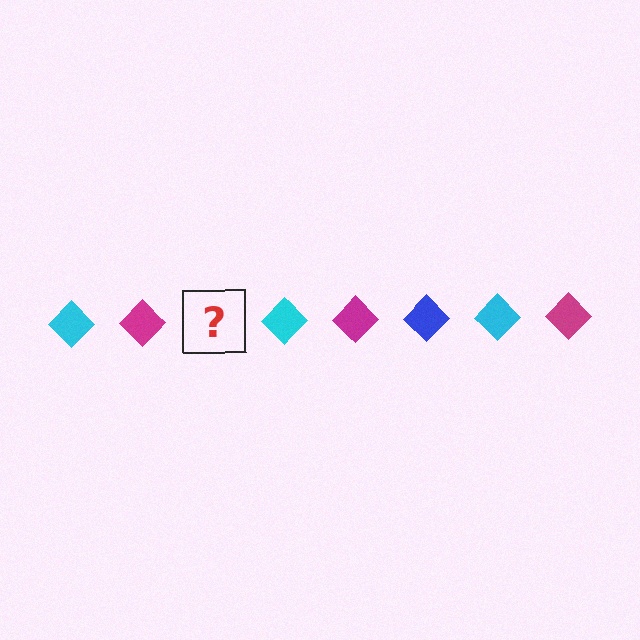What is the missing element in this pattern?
The missing element is a blue diamond.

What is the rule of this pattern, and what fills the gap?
The rule is that the pattern cycles through cyan, magenta, blue diamonds. The gap should be filled with a blue diamond.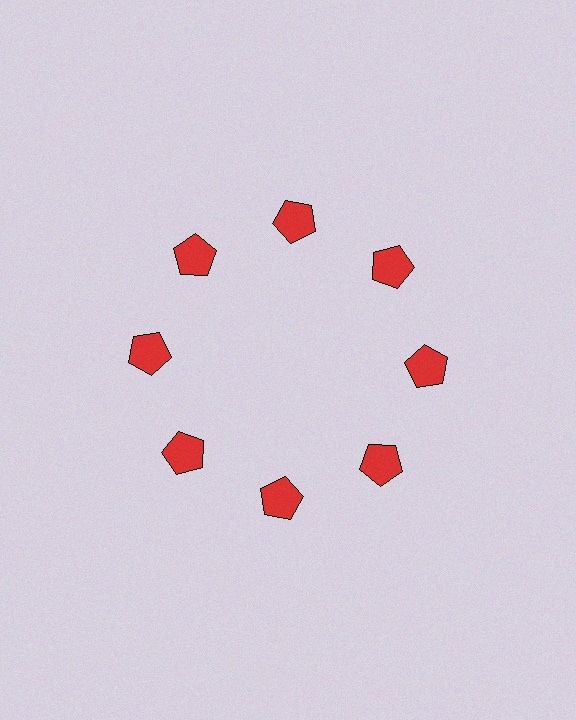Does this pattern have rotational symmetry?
Yes, this pattern has 8-fold rotational symmetry. It looks the same after rotating 45 degrees around the center.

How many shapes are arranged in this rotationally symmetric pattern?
There are 8 shapes, arranged in 8 groups of 1.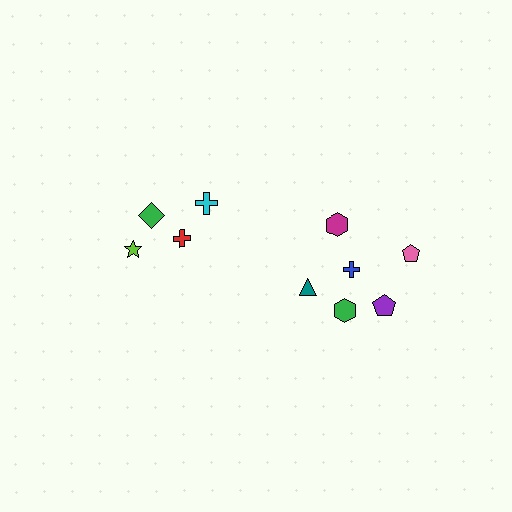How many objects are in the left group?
There are 4 objects.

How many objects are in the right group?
There are 6 objects.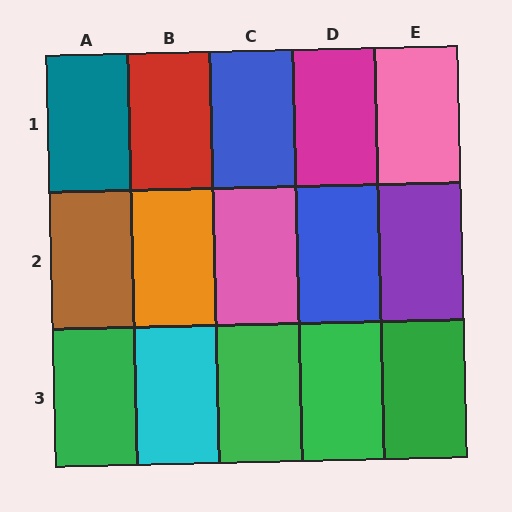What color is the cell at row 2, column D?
Blue.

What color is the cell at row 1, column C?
Blue.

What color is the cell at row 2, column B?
Orange.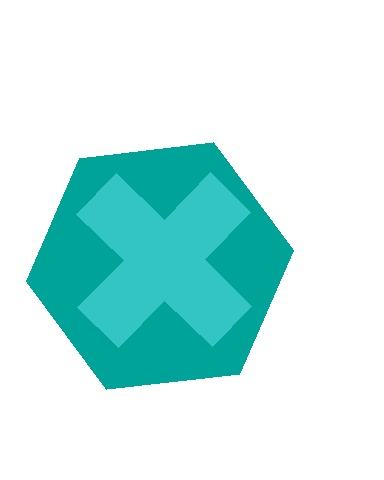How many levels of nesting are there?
2.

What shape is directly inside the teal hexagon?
The cyan cross.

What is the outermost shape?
The teal hexagon.